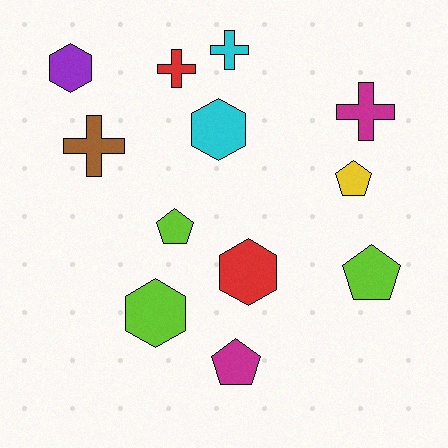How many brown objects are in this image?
There is 1 brown object.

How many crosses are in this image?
There are 4 crosses.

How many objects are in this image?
There are 12 objects.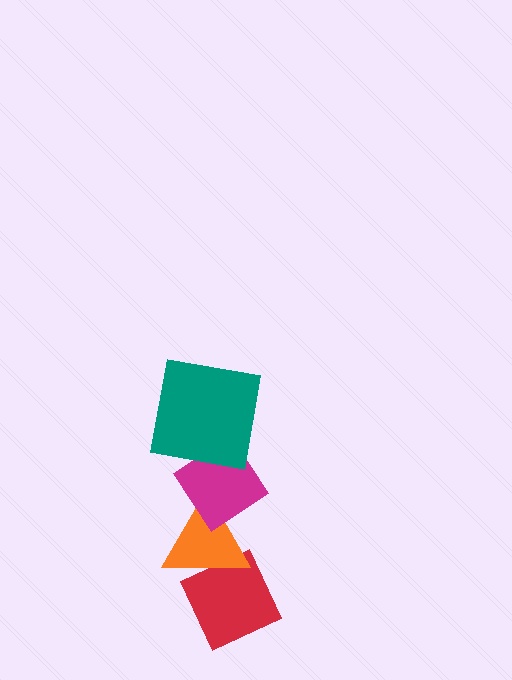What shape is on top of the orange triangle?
The magenta diamond is on top of the orange triangle.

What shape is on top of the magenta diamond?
The teal square is on top of the magenta diamond.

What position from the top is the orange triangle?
The orange triangle is 3rd from the top.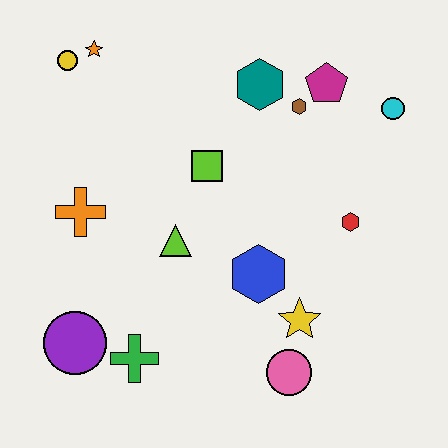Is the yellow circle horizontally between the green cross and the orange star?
No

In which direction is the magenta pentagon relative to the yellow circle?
The magenta pentagon is to the right of the yellow circle.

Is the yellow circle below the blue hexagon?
No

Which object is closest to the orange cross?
The lime triangle is closest to the orange cross.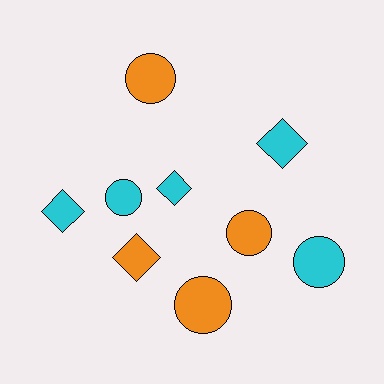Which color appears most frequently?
Cyan, with 5 objects.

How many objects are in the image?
There are 9 objects.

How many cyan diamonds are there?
There are 3 cyan diamonds.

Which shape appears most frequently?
Circle, with 5 objects.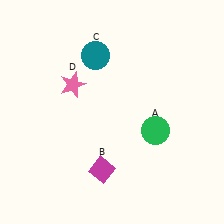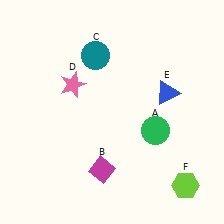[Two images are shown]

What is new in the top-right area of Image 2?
A blue triangle (E) was added in the top-right area of Image 2.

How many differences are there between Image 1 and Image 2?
There are 2 differences between the two images.